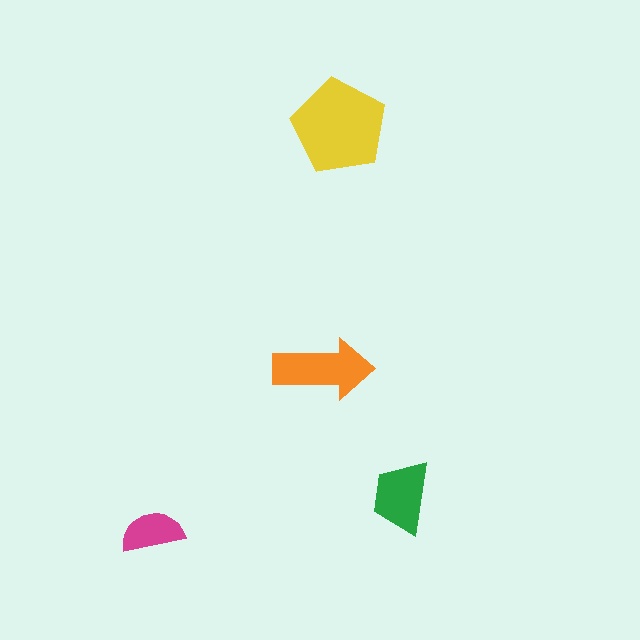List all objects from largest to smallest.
The yellow pentagon, the orange arrow, the green trapezoid, the magenta semicircle.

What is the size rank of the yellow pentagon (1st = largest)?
1st.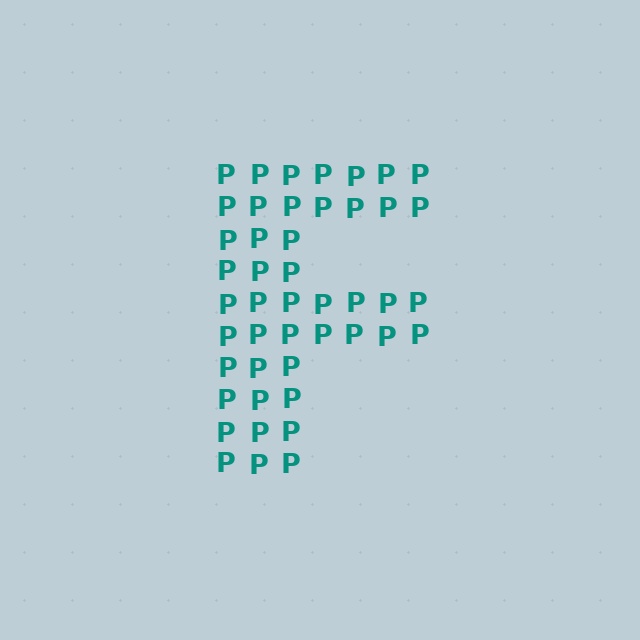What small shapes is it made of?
It is made of small letter P's.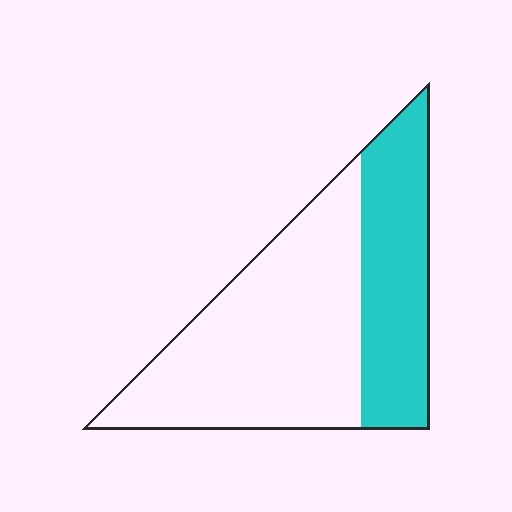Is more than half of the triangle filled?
No.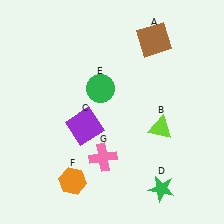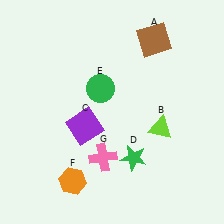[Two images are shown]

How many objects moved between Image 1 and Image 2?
1 object moved between the two images.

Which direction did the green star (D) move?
The green star (D) moved up.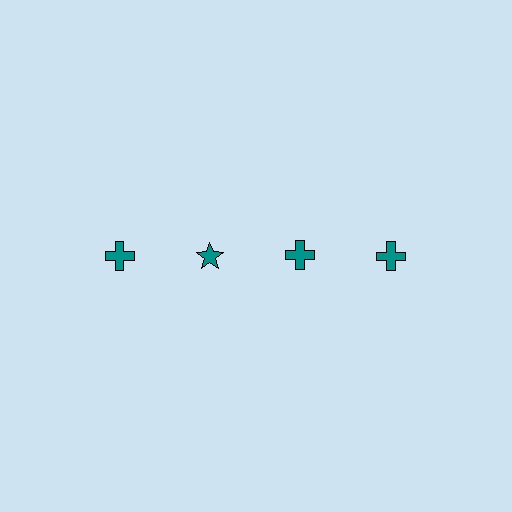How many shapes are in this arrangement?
There are 4 shapes arranged in a grid pattern.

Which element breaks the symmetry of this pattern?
The teal star in the top row, second from left column breaks the symmetry. All other shapes are teal crosses.